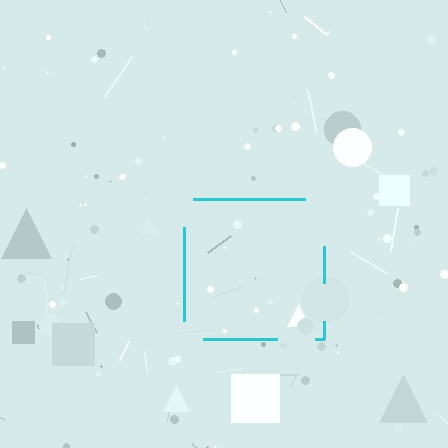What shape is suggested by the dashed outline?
The dashed outline suggests a square.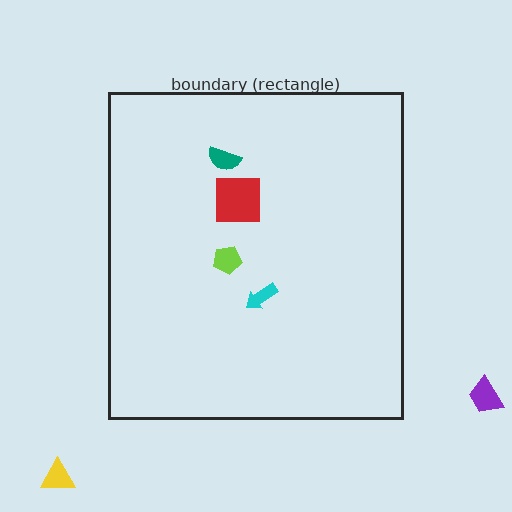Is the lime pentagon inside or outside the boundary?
Inside.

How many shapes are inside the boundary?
4 inside, 2 outside.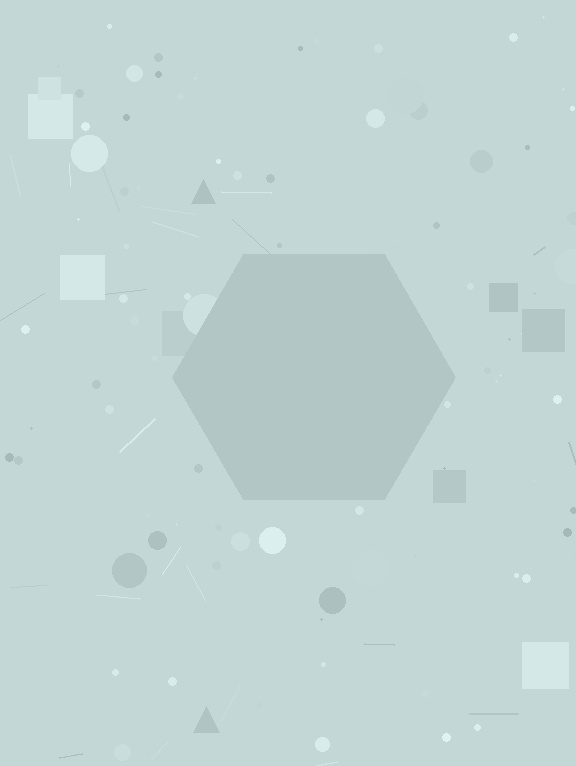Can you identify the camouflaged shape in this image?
The camouflaged shape is a hexagon.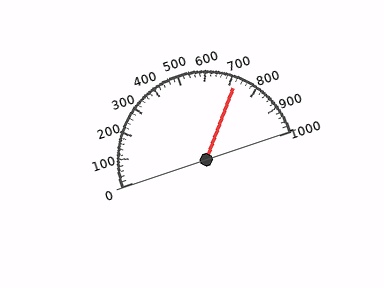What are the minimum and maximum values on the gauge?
The gauge ranges from 0 to 1000.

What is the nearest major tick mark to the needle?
The nearest major tick mark is 700.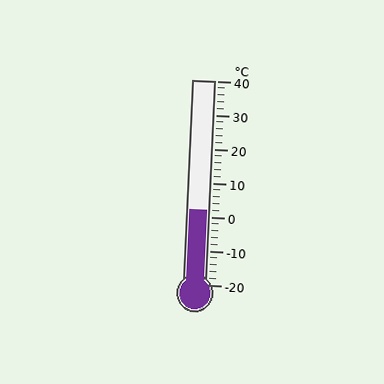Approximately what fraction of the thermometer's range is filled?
The thermometer is filled to approximately 35% of its range.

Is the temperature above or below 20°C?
The temperature is below 20°C.